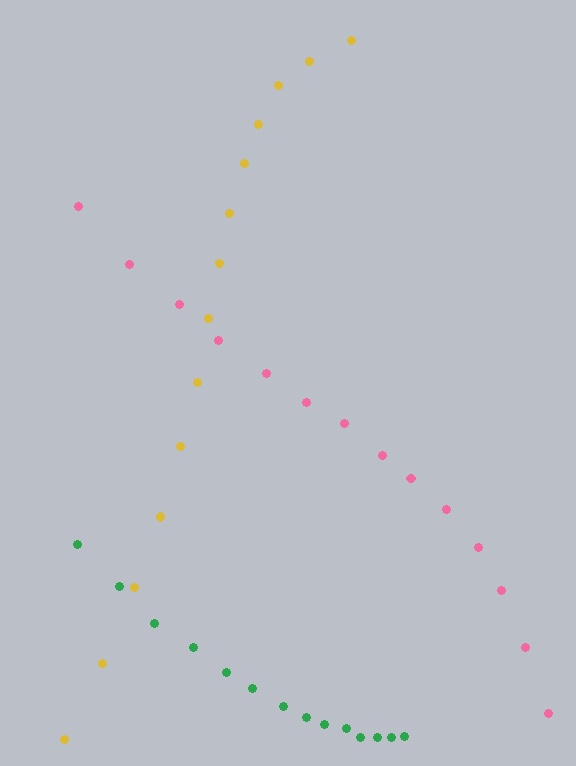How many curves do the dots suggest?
There are 3 distinct paths.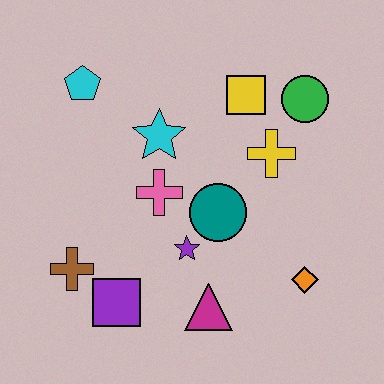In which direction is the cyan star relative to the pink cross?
The cyan star is above the pink cross.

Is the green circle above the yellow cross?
Yes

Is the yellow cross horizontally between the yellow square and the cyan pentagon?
No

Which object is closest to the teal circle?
The purple star is closest to the teal circle.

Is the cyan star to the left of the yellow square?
Yes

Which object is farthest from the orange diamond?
The cyan pentagon is farthest from the orange diamond.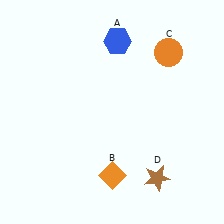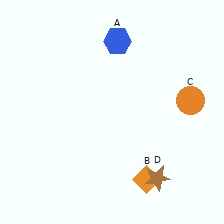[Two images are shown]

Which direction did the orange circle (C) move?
The orange circle (C) moved down.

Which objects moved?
The objects that moved are: the orange diamond (B), the orange circle (C).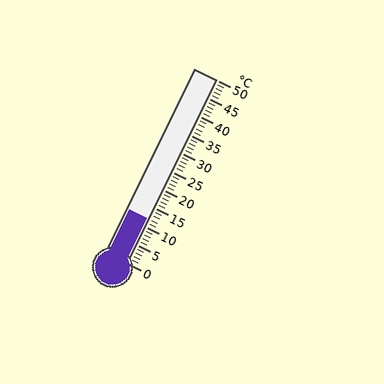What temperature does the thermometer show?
The thermometer shows approximately 12°C.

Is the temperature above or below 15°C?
The temperature is below 15°C.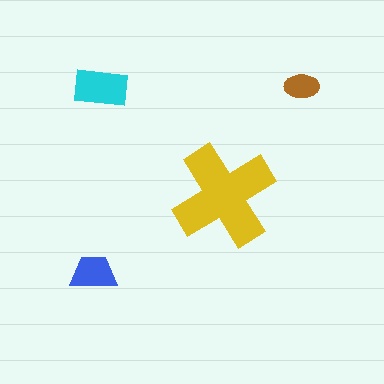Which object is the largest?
The yellow cross.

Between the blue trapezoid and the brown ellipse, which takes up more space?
The blue trapezoid.